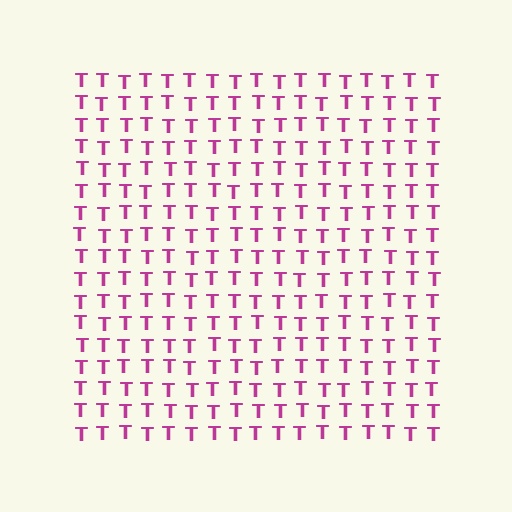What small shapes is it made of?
It is made of small letter T's.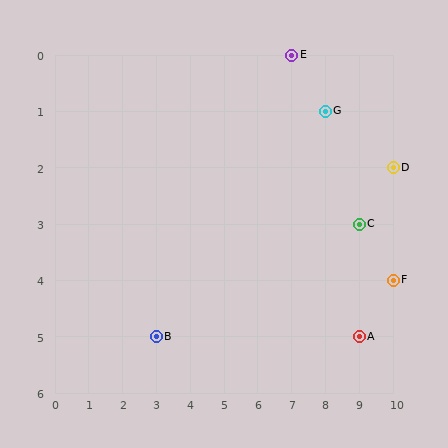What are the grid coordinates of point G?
Point G is at grid coordinates (8, 1).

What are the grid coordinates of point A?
Point A is at grid coordinates (9, 5).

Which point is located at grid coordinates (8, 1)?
Point G is at (8, 1).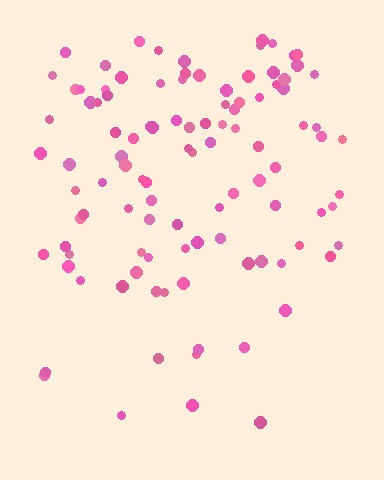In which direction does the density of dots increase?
From bottom to top, with the top side densest.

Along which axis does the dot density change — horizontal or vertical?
Vertical.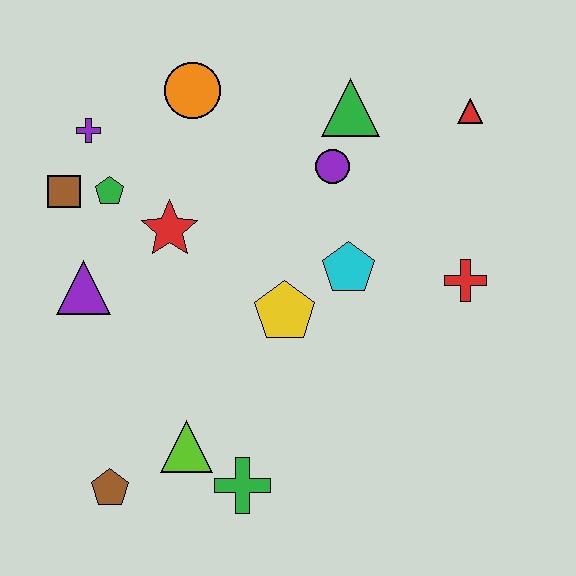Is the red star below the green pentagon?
Yes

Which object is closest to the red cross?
The cyan pentagon is closest to the red cross.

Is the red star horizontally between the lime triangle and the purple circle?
No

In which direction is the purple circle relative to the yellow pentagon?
The purple circle is above the yellow pentagon.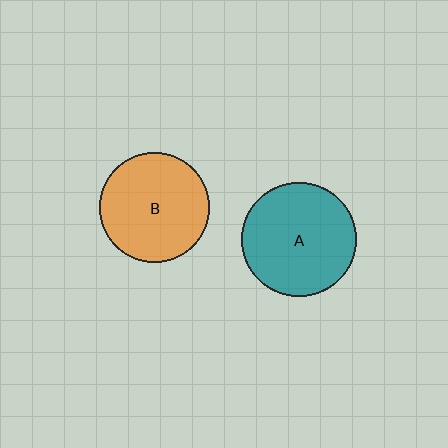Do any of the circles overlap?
No, none of the circles overlap.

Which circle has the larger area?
Circle A (teal).